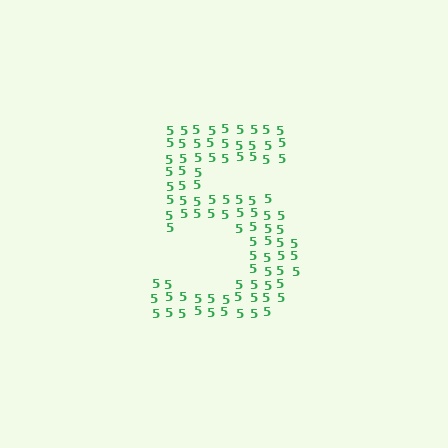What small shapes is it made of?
It is made of small digit 5's.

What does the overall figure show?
The overall figure shows the digit 5.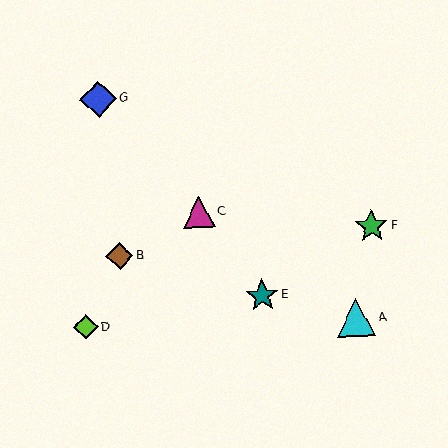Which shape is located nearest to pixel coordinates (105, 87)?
The blue diamond (labeled G) at (98, 99) is nearest to that location.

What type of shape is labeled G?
Shape G is a blue diamond.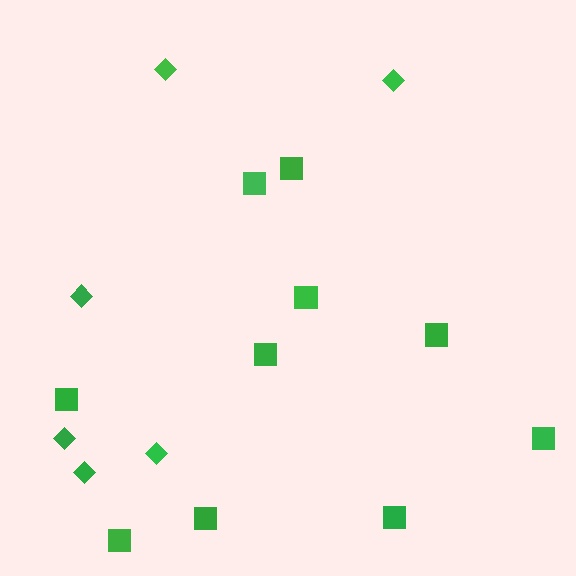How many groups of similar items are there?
There are 2 groups: one group of diamonds (6) and one group of squares (10).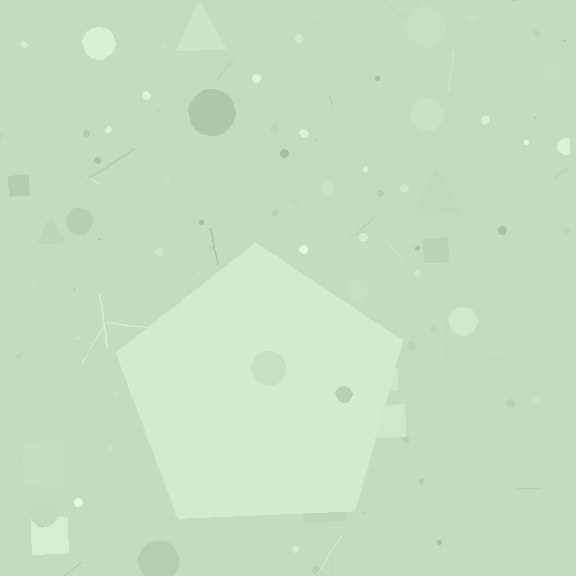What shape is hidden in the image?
A pentagon is hidden in the image.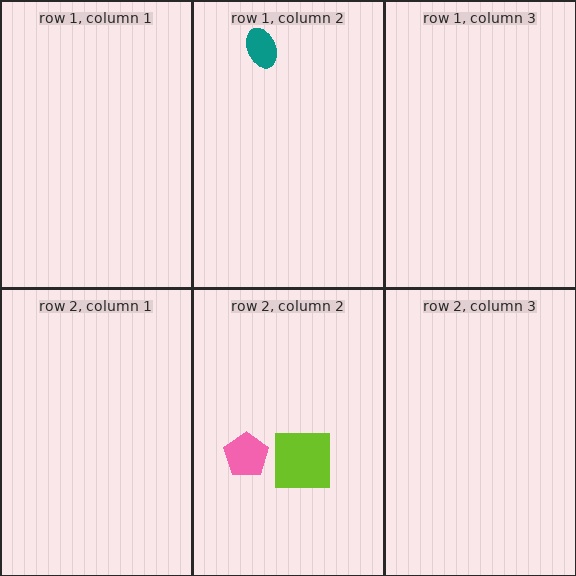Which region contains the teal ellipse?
The row 1, column 2 region.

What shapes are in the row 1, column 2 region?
The teal ellipse.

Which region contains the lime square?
The row 2, column 2 region.